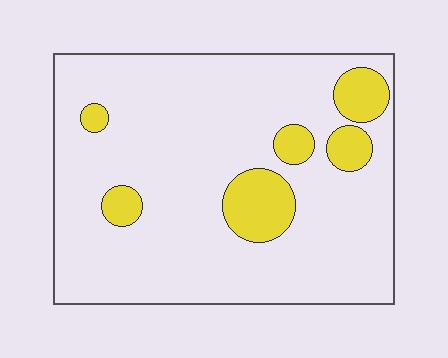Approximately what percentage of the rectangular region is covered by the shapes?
Approximately 15%.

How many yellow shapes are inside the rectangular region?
6.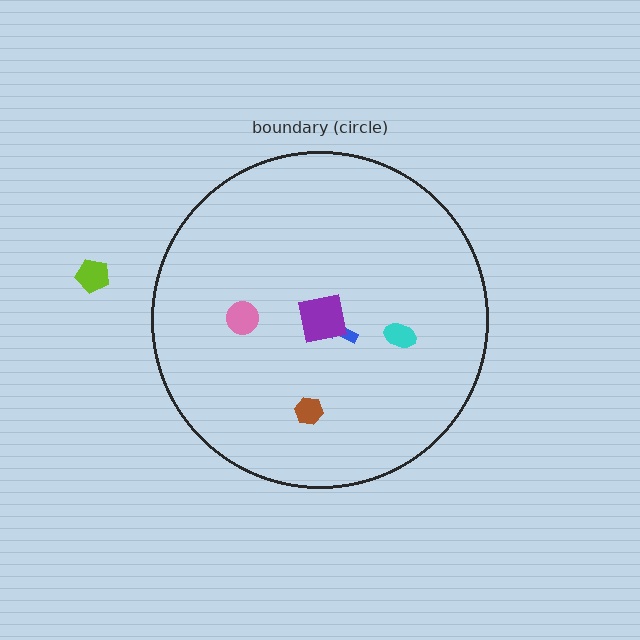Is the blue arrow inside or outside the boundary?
Inside.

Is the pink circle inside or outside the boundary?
Inside.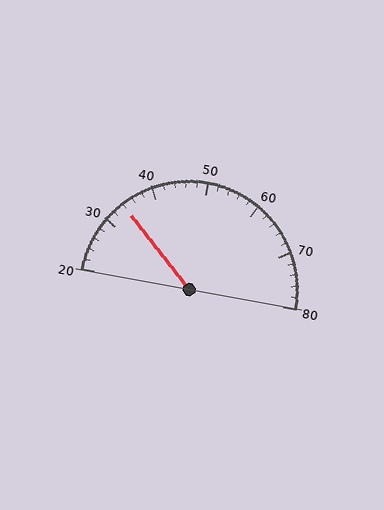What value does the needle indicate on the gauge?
The needle indicates approximately 34.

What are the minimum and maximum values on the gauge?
The gauge ranges from 20 to 80.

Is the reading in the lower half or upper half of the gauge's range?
The reading is in the lower half of the range (20 to 80).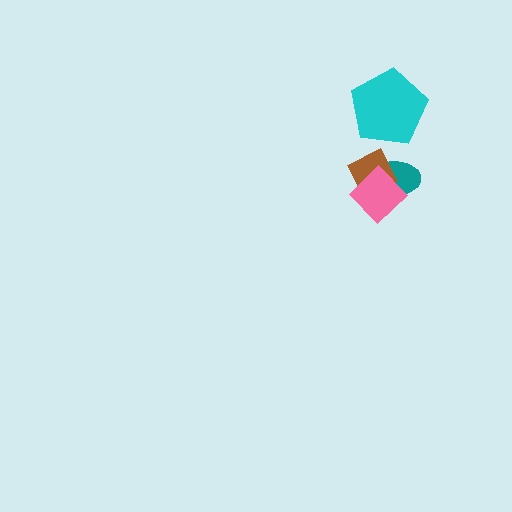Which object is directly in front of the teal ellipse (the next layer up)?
The brown diamond is directly in front of the teal ellipse.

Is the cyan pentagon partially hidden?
No, no other shape covers it.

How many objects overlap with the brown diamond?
2 objects overlap with the brown diamond.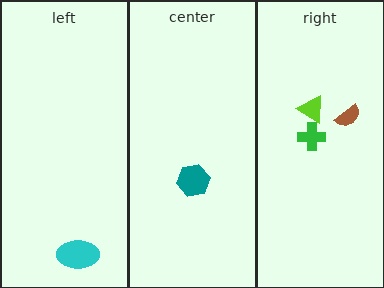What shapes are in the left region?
The cyan ellipse.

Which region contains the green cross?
The right region.